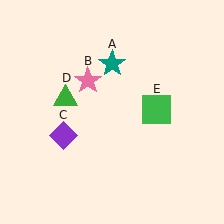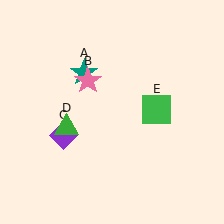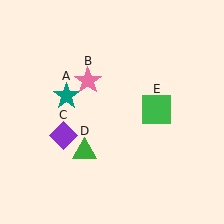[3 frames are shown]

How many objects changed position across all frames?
2 objects changed position: teal star (object A), green triangle (object D).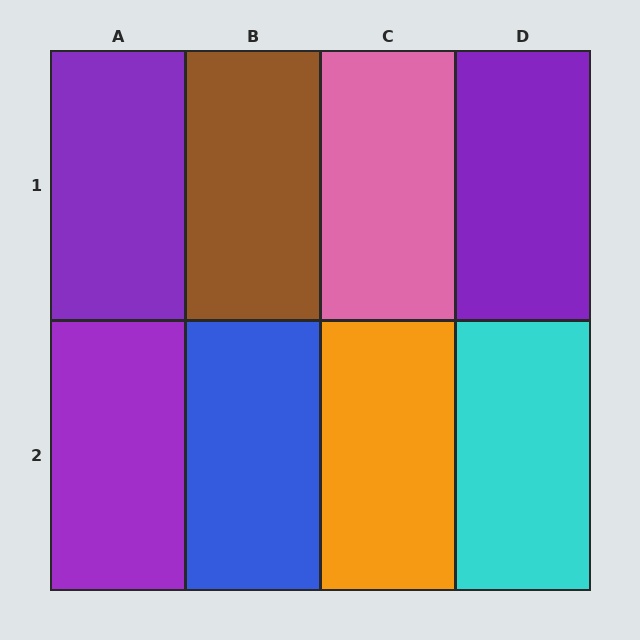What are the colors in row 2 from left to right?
Purple, blue, orange, cyan.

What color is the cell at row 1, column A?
Purple.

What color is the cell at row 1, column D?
Purple.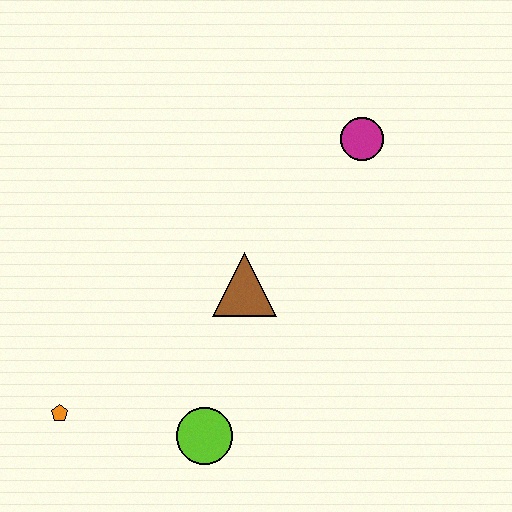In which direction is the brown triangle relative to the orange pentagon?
The brown triangle is to the right of the orange pentagon.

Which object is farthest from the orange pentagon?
The magenta circle is farthest from the orange pentagon.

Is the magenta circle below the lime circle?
No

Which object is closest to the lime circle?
The orange pentagon is closest to the lime circle.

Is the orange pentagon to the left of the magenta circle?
Yes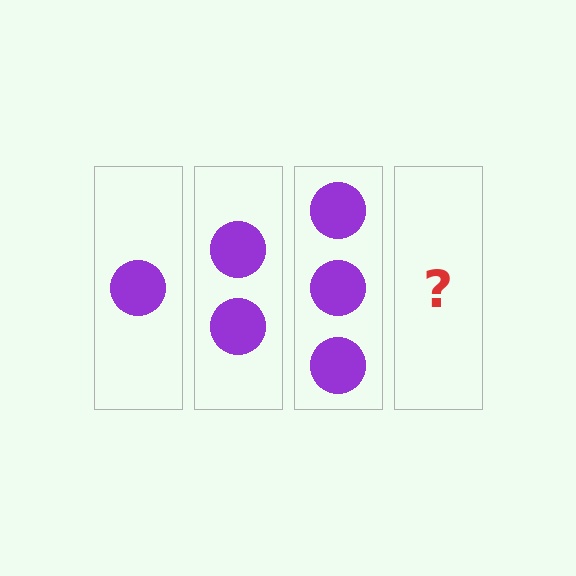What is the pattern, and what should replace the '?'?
The pattern is that each step adds one more circle. The '?' should be 4 circles.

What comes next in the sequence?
The next element should be 4 circles.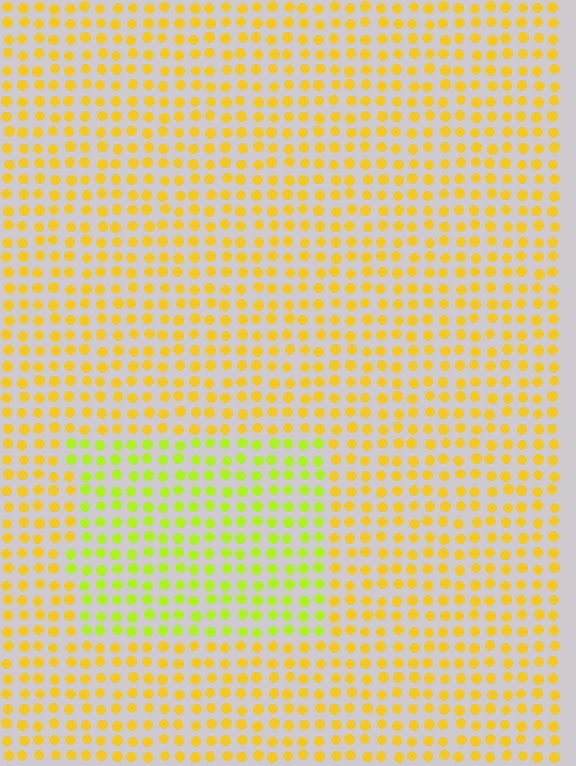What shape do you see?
I see a rectangle.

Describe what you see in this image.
The image is filled with small yellow elements in a uniform arrangement. A rectangle-shaped region is visible where the elements are tinted to a slightly different hue, forming a subtle color boundary.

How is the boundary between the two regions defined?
The boundary is defined purely by a slight shift in hue (about 33 degrees). Spacing, size, and orientation are identical on both sides.